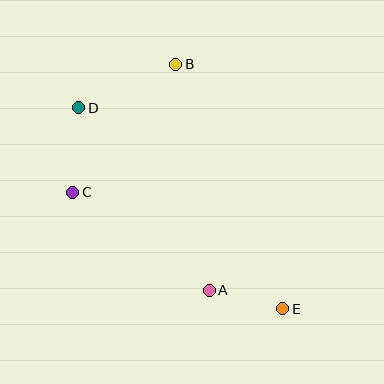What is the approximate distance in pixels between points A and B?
The distance between A and B is approximately 229 pixels.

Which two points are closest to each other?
Points A and E are closest to each other.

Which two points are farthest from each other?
Points D and E are farthest from each other.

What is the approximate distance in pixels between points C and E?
The distance between C and E is approximately 240 pixels.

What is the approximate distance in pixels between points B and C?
The distance between B and C is approximately 164 pixels.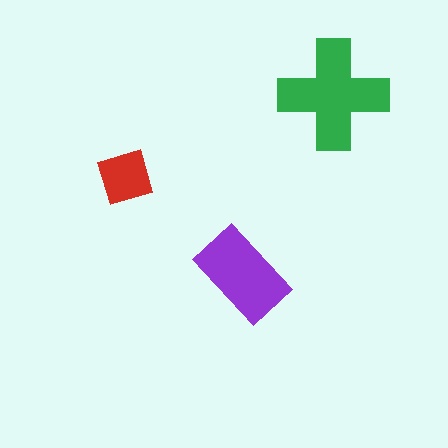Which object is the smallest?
The red square.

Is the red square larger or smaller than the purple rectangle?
Smaller.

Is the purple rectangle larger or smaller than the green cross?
Smaller.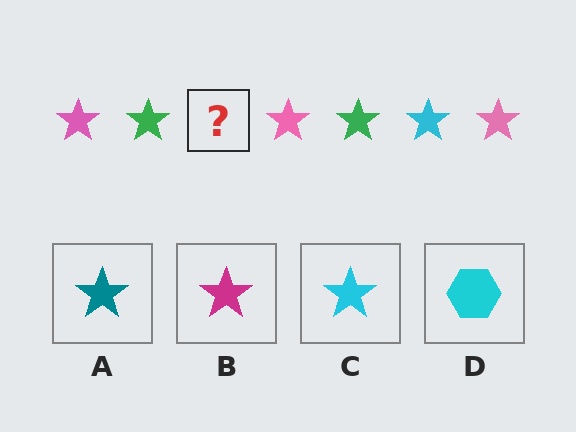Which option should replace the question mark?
Option C.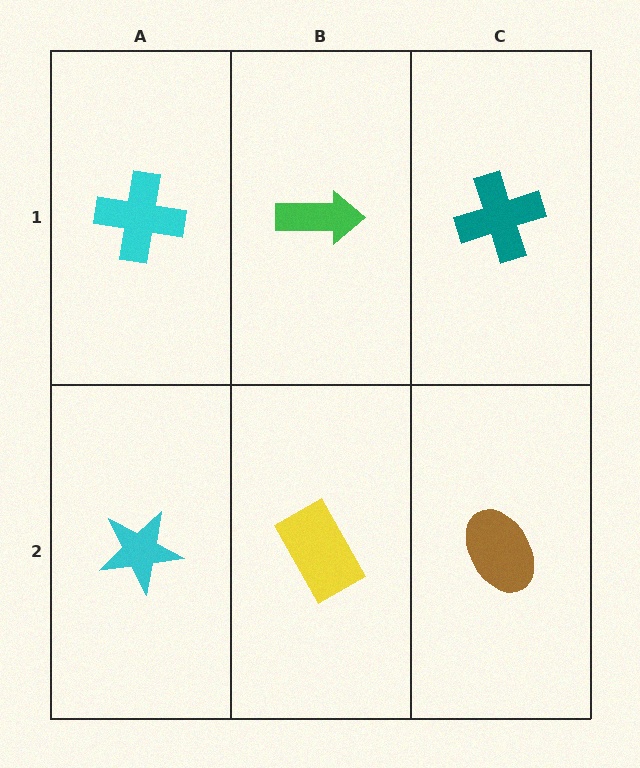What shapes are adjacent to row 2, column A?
A cyan cross (row 1, column A), a yellow rectangle (row 2, column B).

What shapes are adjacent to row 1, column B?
A yellow rectangle (row 2, column B), a cyan cross (row 1, column A), a teal cross (row 1, column C).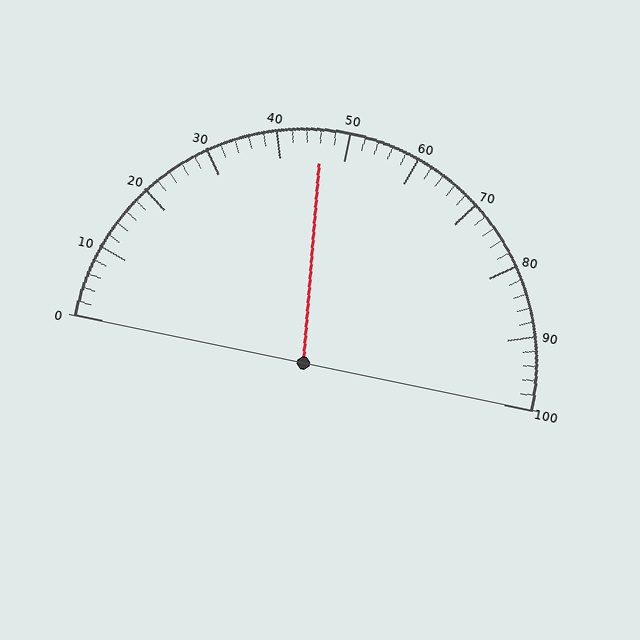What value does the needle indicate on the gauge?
The needle indicates approximately 46.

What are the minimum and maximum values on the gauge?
The gauge ranges from 0 to 100.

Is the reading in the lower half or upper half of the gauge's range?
The reading is in the lower half of the range (0 to 100).